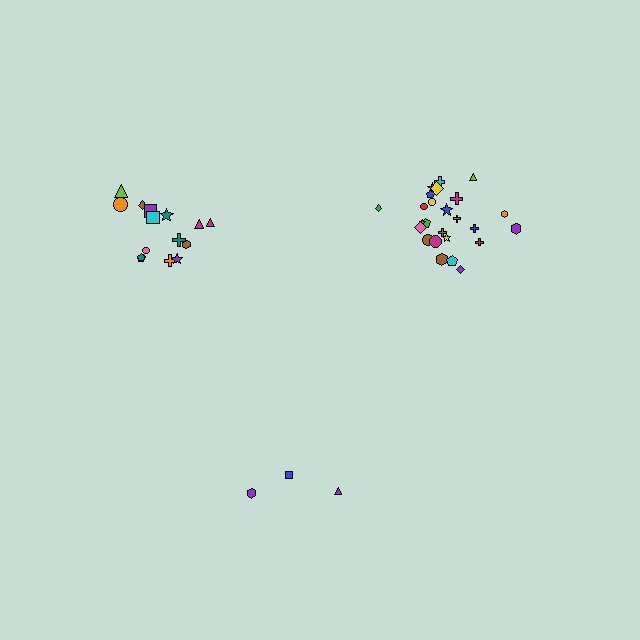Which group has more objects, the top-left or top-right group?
The top-right group.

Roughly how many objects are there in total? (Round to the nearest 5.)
Roughly 45 objects in total.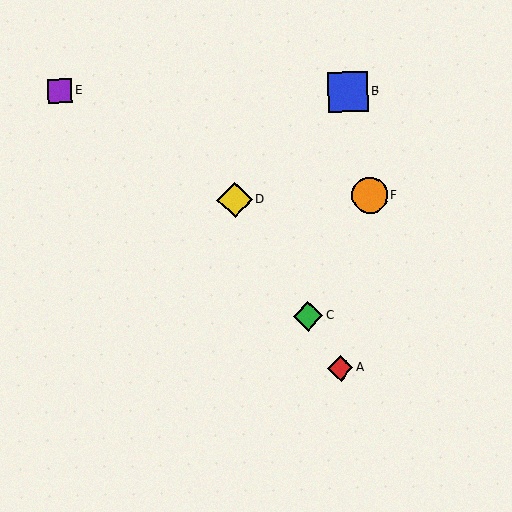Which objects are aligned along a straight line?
Objects A, C, D are aligned along a straight line.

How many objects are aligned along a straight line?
3 objects (A, C, D) are aligned along a straight line.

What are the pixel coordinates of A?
Object A is at (340, 368).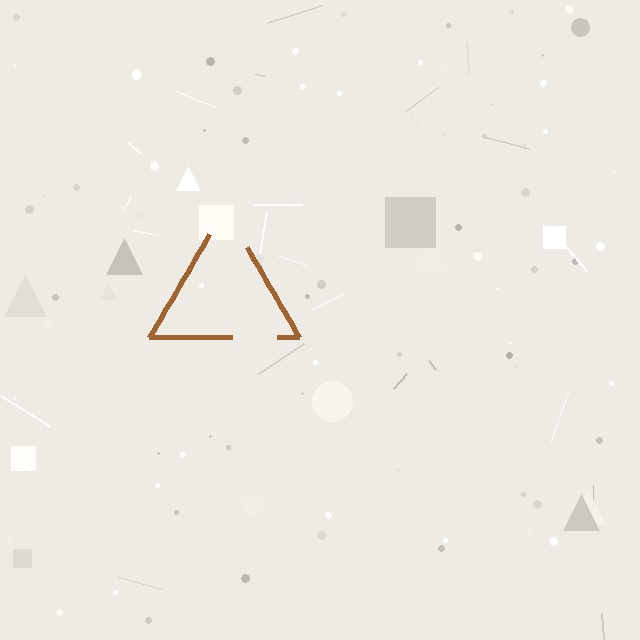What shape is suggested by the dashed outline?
The dashed outline suggests a triangle.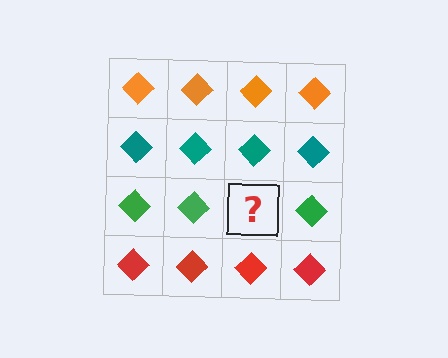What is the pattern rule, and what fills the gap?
The rule is that each row has a consistent color. The gap should be filled with a green diamond.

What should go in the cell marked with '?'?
The missing cell should contain a green diamond.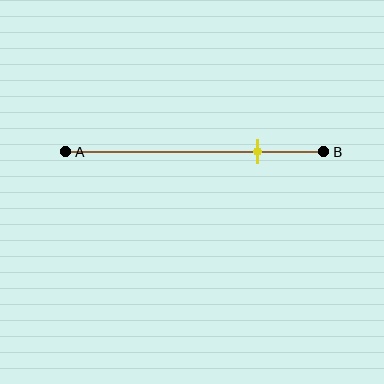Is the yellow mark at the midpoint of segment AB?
No, the mark is at about 75% from A, not at the 50% midpoint.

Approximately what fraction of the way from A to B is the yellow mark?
The yellow mark is approximately 75% of the way from A to B.